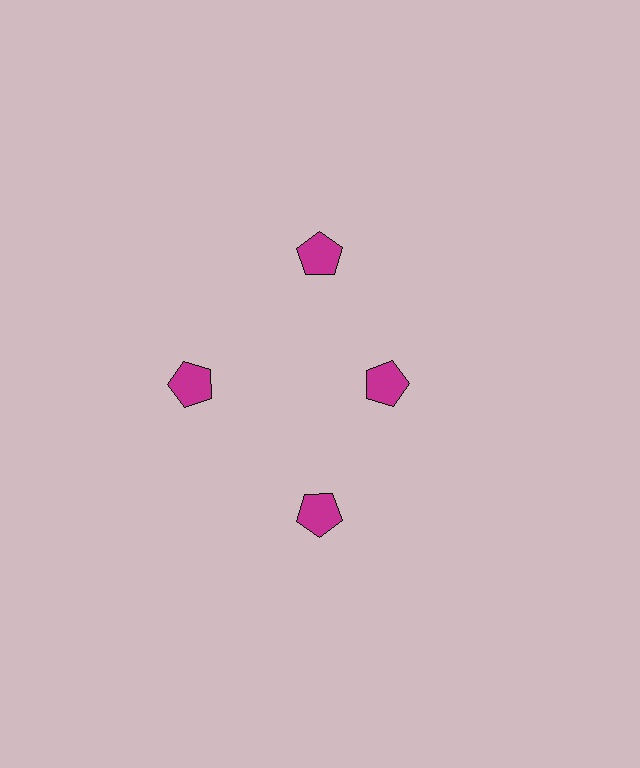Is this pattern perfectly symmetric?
No. The 4 magenta pentagons are arranged in a ring, but one element near the 3 o'clock position is pulled inward toward the center, breaking the 4-fold rotational symmetry.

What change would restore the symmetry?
The symmetry would be restored by moving it outward, back onto the ring so that all 4 pentagons sit at equal angles and equal distance from the center.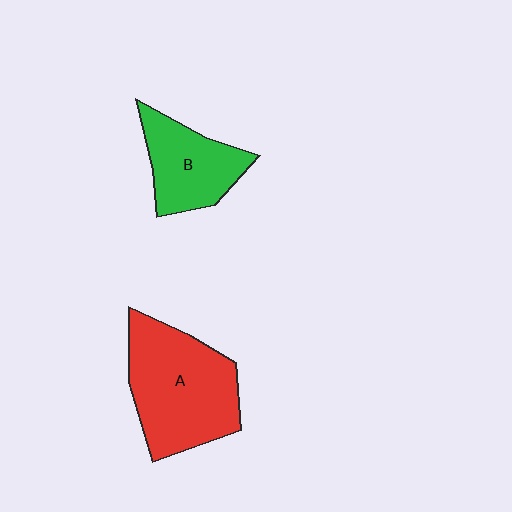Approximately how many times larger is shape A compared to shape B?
Approximately 1.6 times.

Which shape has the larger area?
Shape A (red).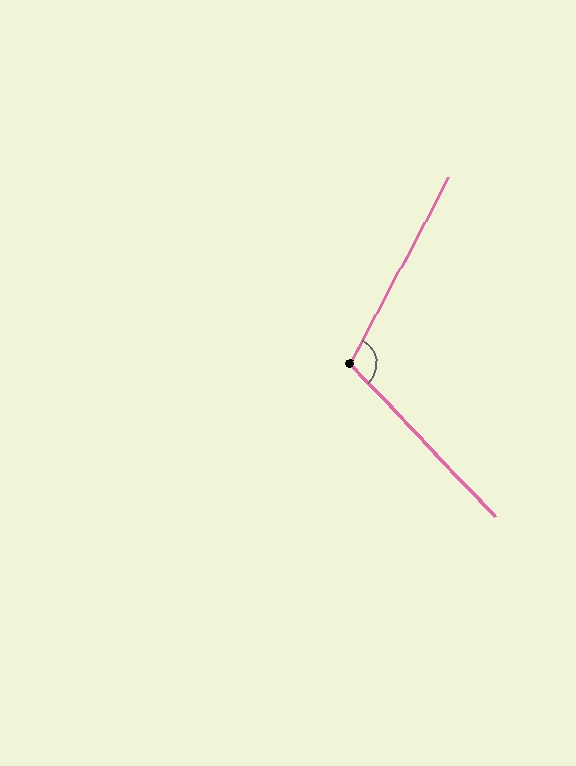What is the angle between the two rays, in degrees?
Approximately 109 degrees.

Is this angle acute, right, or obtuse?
It is obtuse.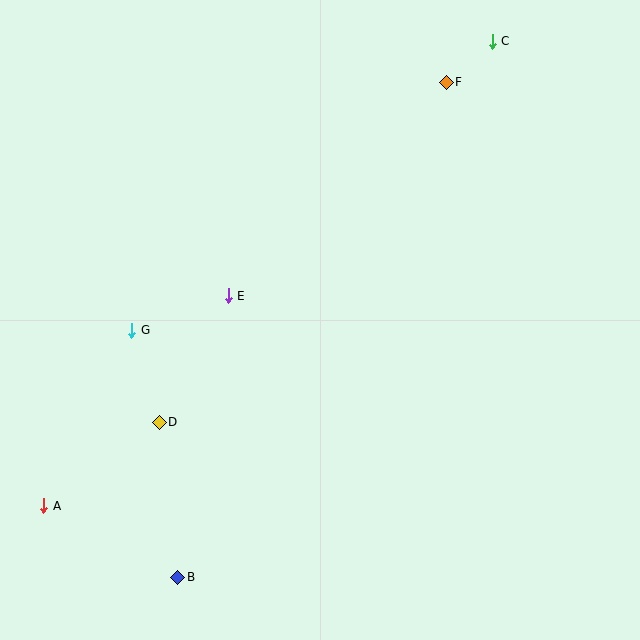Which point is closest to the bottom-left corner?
Point A is closest to the bottom-left corner.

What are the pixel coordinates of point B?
Point B is at (178, 577).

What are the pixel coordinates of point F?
Point F is at (446, 82).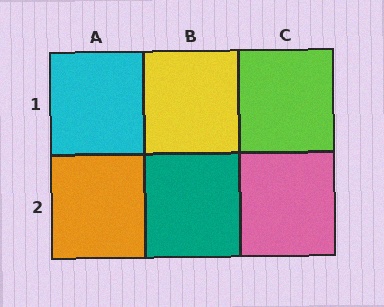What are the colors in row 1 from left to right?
Cyan, yellow, lime.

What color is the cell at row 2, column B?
Teal.